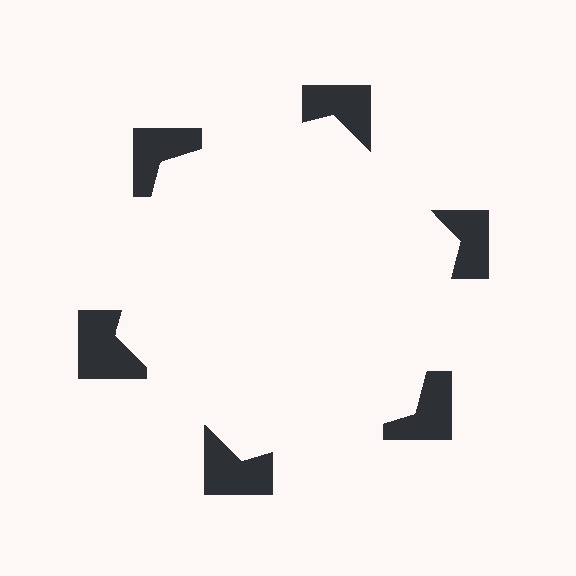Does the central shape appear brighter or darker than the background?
It typically appears slightly brighter than the background, even though no actual brightness change is drawn.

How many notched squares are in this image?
There are 6 — one at each vertex of the illusory hexagon.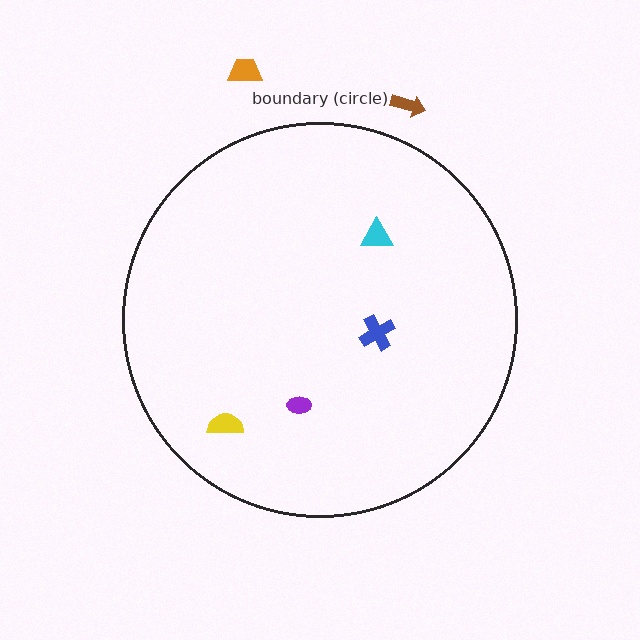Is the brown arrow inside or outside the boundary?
Outside.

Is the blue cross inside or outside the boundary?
Inside.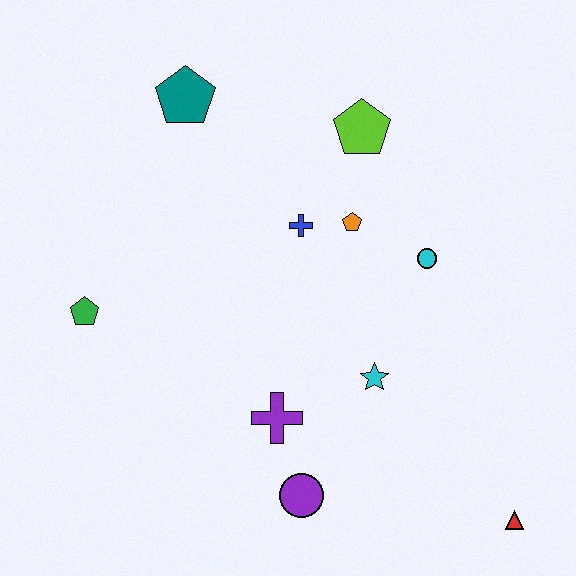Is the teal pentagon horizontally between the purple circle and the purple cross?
No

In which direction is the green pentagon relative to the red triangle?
The green pentagon is to the left of the red triangle.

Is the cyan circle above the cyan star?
Yes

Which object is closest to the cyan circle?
The orange pentagon is closest to the cyan circle.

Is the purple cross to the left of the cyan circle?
Yes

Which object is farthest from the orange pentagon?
The red triangle is farthest from the orange pentagon.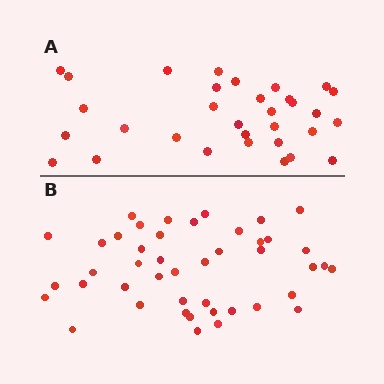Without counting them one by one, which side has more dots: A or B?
Region B (the bottom region) has more dots.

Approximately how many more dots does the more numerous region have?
Region B has roughly 12 or so more dots than region A.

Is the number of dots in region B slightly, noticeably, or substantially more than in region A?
Region B has noticeably more, but not dramatically so. The ratio is roughly 1.4 to 1.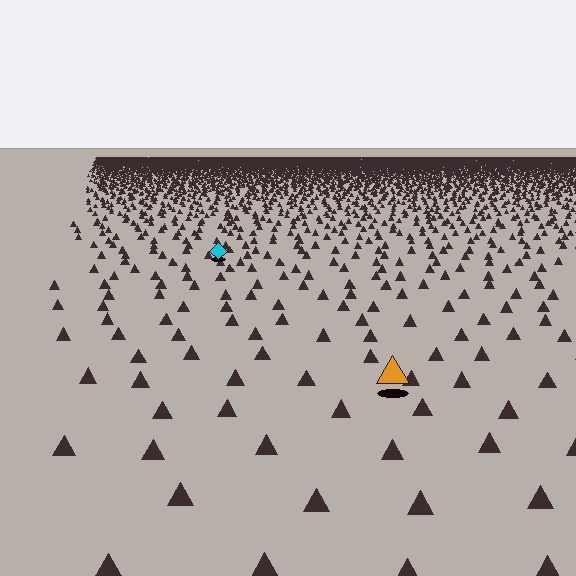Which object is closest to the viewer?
The orange triangle is closest. The texture marks near it are larger and more spread out.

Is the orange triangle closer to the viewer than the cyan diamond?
Yes. The orange triangle is closer — you can tell from the texture gradient: the ground texture is coarser near it.